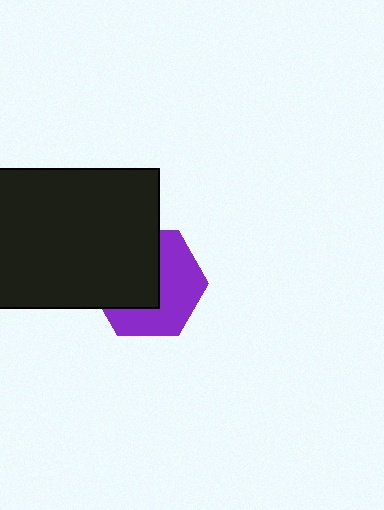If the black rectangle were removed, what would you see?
You would see the complete purple hexagon.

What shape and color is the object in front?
The object in front is a black rectangle.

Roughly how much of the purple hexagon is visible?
About half of it is visible (roughly 51%).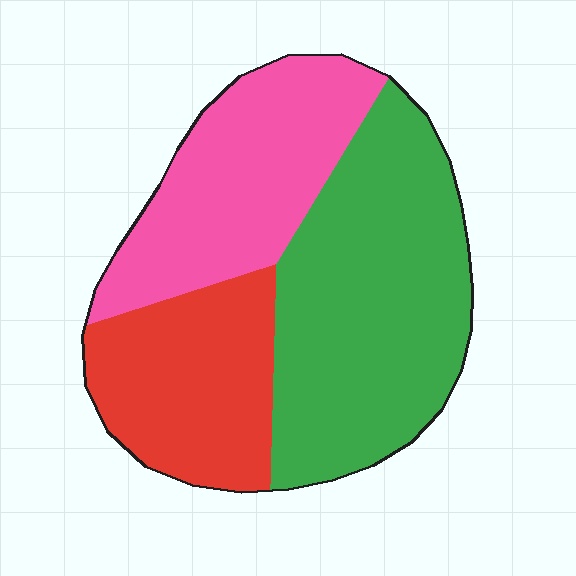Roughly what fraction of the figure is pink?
Pink takes up between a sixth and a third of the figure.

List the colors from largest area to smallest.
From largest to smallest: green, pink, red.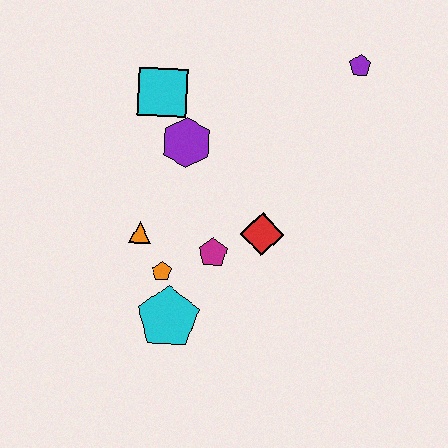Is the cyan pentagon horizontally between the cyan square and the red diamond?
Yes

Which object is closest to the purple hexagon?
The cyan square is closest to the purple hexagon.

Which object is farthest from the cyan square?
The cyan pentagon is farthest from the cyan square.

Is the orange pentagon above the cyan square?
No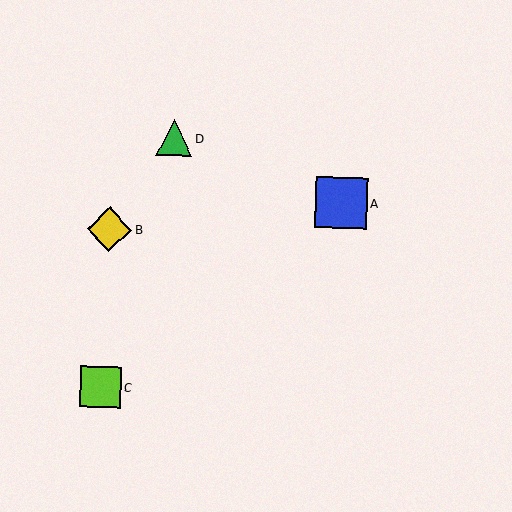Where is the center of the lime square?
The center of the lime square is at (100, 387).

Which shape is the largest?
The blue square (labeled A) is the largest.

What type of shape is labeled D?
Shape D is a green triangle.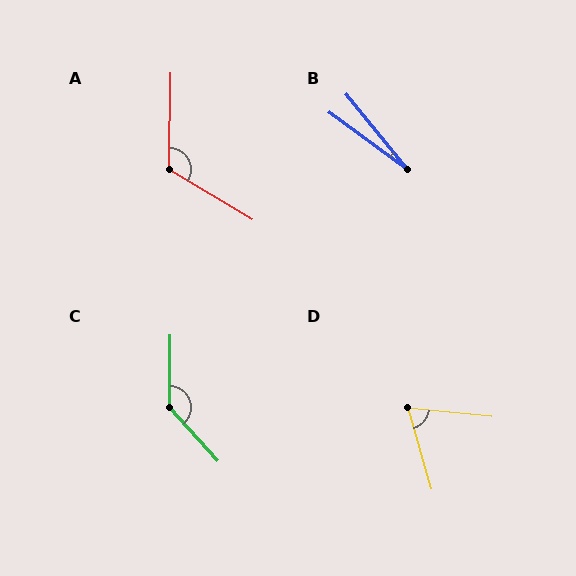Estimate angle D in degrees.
Approximately 68 degrees.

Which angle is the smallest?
B, at approximately 15 degrees.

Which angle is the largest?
C, at approximately 137 degrees.